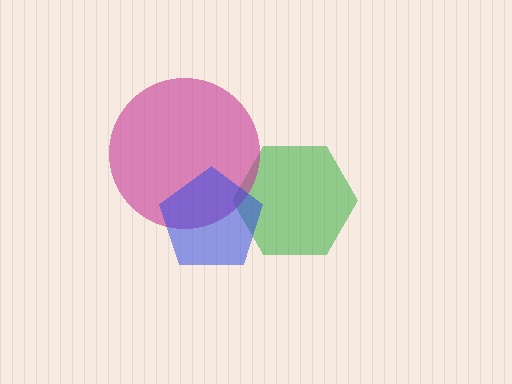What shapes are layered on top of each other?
The layered shapes are: a green hexagon, a magenta circle, a blue pentagon.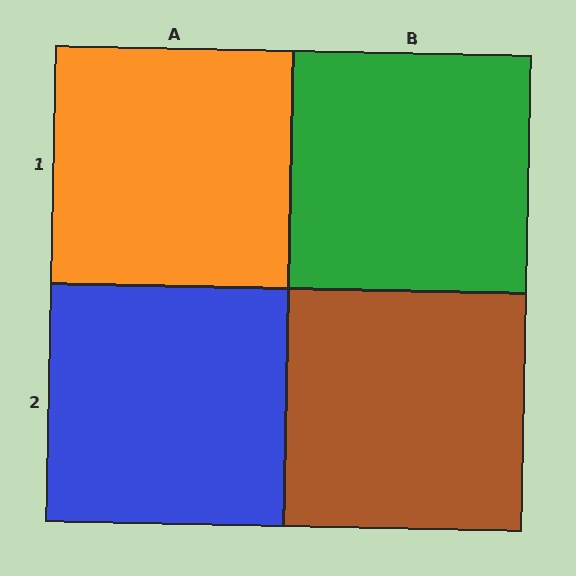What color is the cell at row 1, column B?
Green.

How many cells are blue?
1 cell is blue.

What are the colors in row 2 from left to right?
Blue, brown.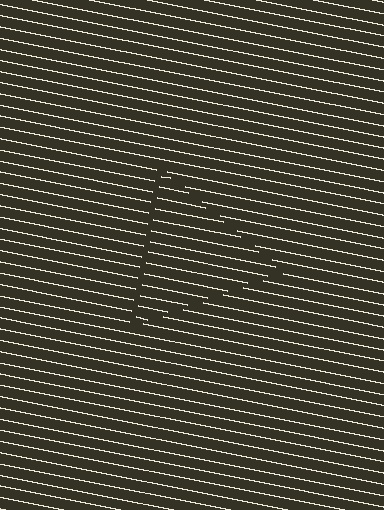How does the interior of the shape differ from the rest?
The interior of the shape contains the same grating, shifted by half a period — the contour is defined by the phase discontinuity where line-ends from the inner and outer gratings abut.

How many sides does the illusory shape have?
3 sides — the line-ends trace a triangle.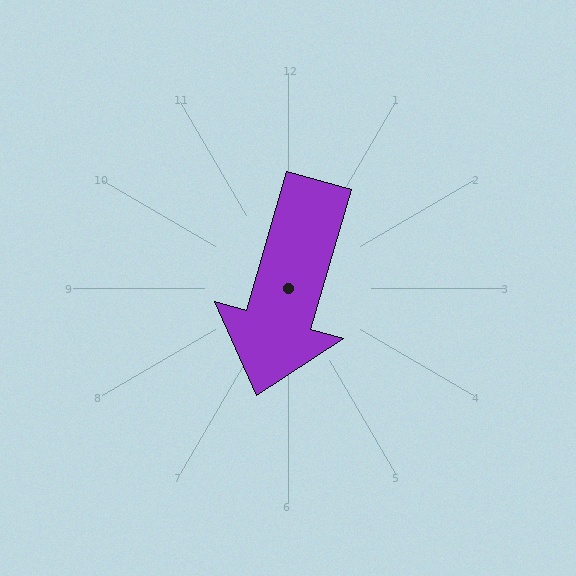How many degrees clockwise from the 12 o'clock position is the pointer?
Approximately 196 degrees.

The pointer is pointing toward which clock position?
Roughly 7 o'clock.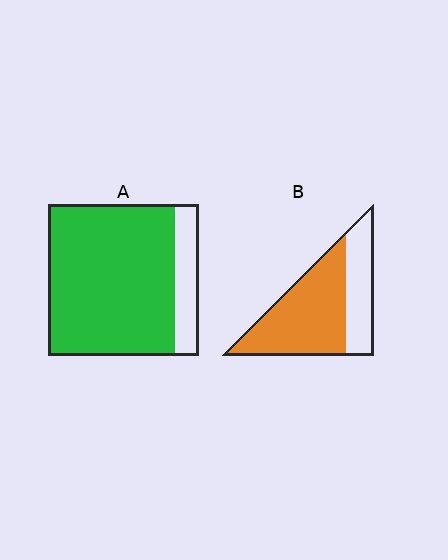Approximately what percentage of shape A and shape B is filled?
A is approximately 85% and B is approximately 65%.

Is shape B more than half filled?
Yes.